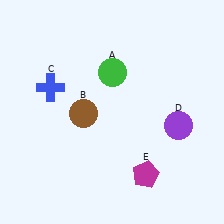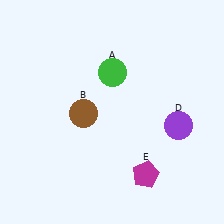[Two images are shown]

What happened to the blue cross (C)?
The blue cross (C) was removed in Image 2. It was in the top-left area of Image 1.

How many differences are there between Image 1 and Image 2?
There is 1 difference between the two images.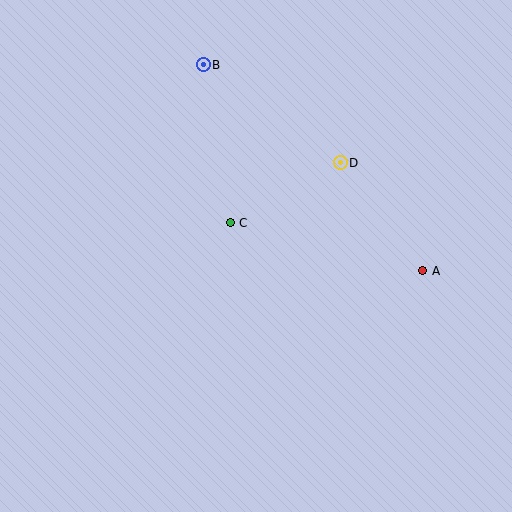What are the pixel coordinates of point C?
Point C is at (230, 223).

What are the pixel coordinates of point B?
Point B is at (203, 65).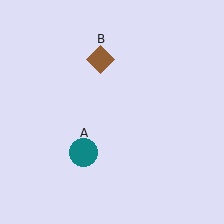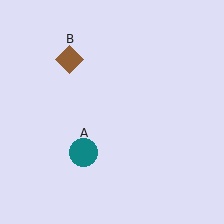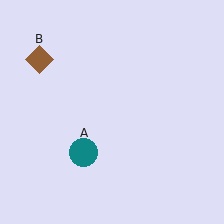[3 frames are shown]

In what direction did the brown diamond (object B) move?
The brown diamond (object B) moved left.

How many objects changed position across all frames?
1 object changed position: brown diamond (object B).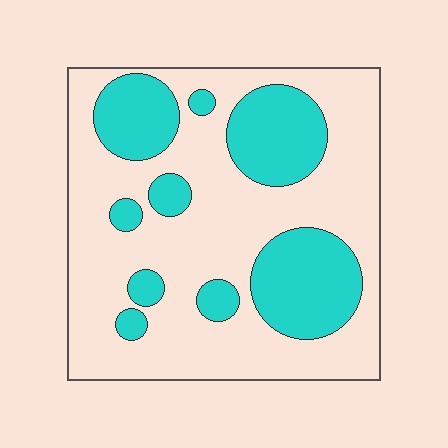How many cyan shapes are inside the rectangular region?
9.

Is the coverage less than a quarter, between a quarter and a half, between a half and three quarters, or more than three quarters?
Between a quarter and a half.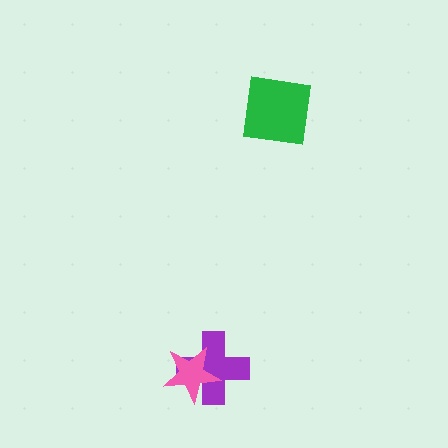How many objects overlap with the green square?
0 objects overlap with the green square.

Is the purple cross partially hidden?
Yes, it is partially covered by another shape.